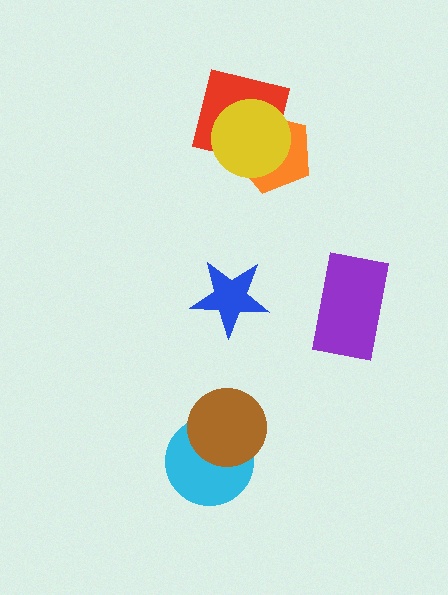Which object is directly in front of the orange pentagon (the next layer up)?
The red square is directly in front of the orange pentagon.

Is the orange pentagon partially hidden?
Yes, it is partially covered by another shape.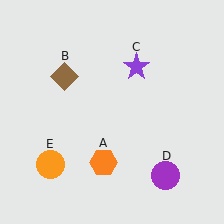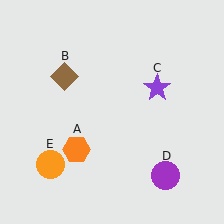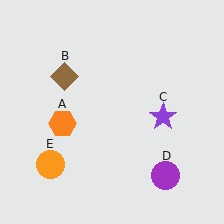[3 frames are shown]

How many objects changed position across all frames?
2 objects changed position: orange hexagon (object A), purple star (object C).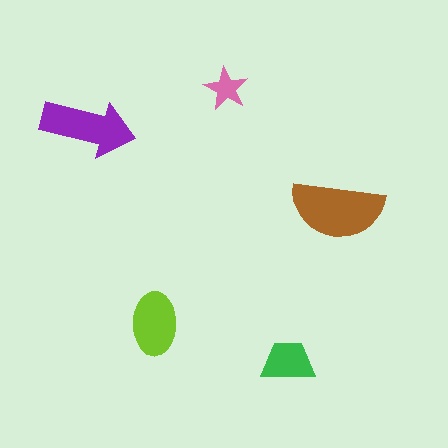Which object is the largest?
The brown semicircle.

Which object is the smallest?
The pink star.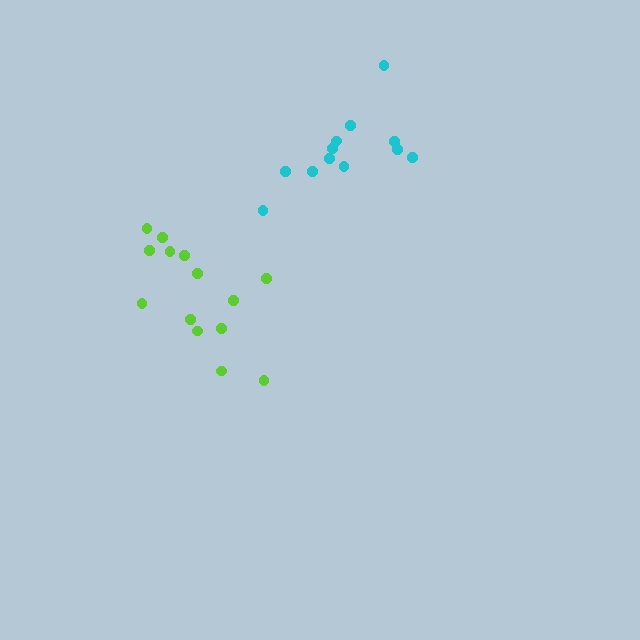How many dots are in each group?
Group 1: 12 dots, Group 2: 14 dots (26 total).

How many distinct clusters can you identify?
There are 2 distinct clusters.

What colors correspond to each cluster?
The clusters are colored: cyan, lime.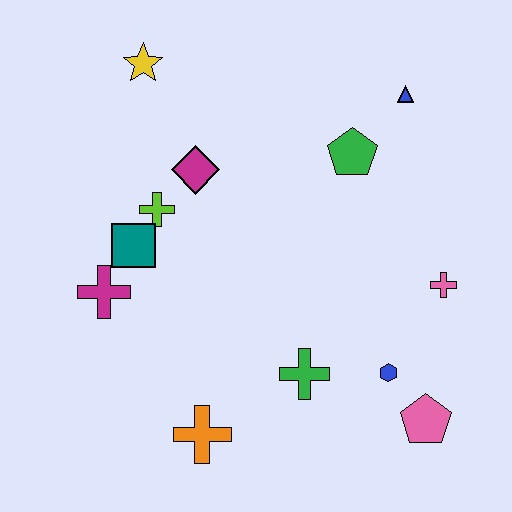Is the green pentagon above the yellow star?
No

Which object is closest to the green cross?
The blue hexagon is closest to the green cross.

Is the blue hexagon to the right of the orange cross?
Yes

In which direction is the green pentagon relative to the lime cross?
The green pentagon is to the right of the lime cross.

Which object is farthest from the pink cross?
The yellow star is farthest from the pink cross.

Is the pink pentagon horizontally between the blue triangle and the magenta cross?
No